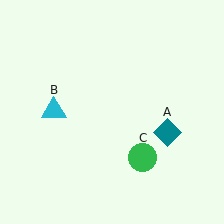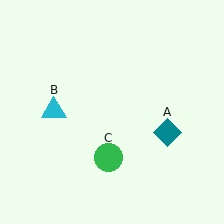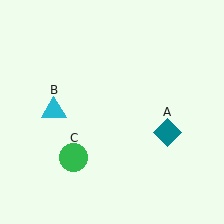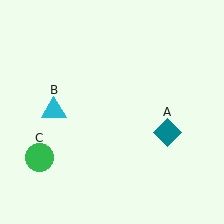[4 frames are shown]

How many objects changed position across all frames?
1 object changed position: green circle (object C).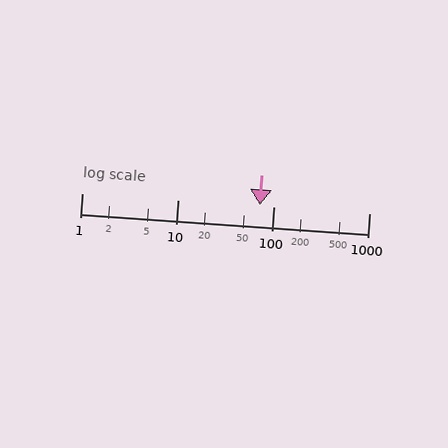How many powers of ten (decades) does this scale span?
The scale spans 3 decades, from 1 to 1000.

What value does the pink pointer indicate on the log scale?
The pointer indicates approximately 73.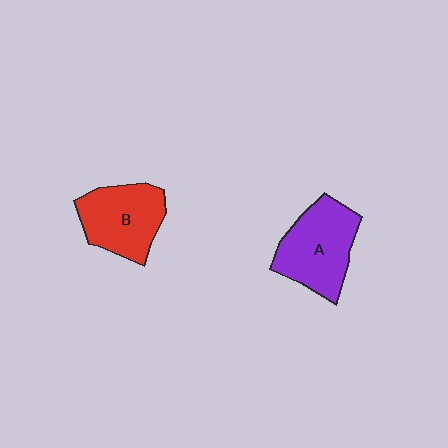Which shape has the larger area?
Shape A (purple).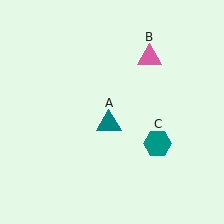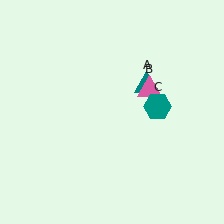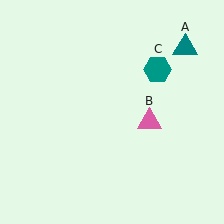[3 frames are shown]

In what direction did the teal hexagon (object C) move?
The teal hexagon (object C) moved up.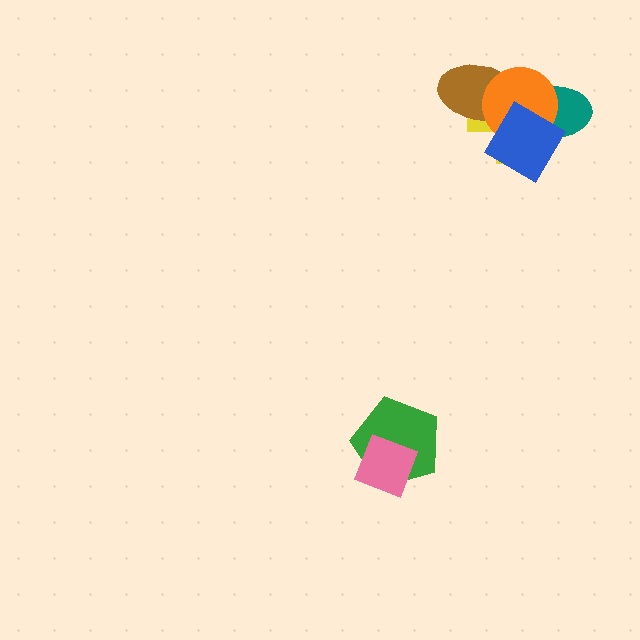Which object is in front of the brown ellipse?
The orange circle is in front of the brown ellipse.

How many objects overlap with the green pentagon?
1 object overlaps with the green pentagon.